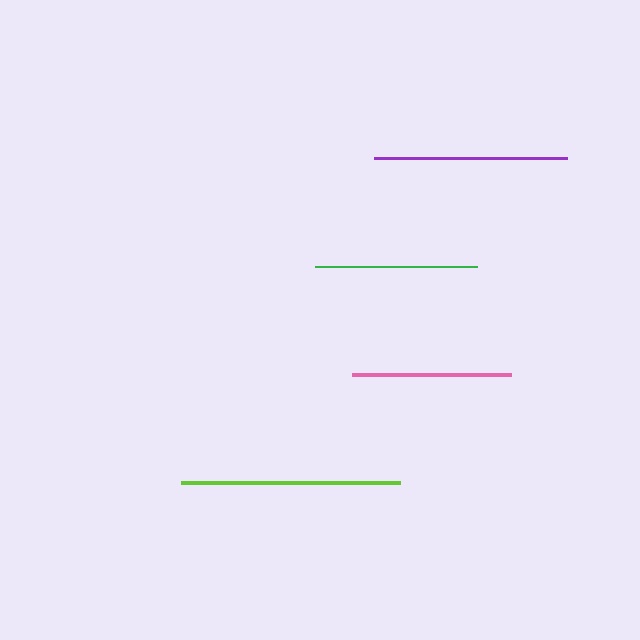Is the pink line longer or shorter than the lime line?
The lime line is longer than the pink line.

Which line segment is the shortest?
The pink line is the shortest at approximately 159 pixels.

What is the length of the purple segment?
The purple segment is approximately 193 pixels long.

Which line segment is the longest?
The lime line is the longest at approximately 219 pixels.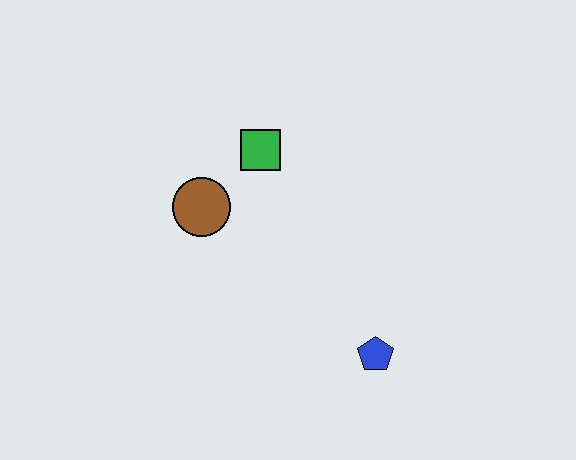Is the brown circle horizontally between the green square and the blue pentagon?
No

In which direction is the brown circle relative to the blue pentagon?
The brown circle is to the left of the blue pentagon.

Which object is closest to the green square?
The brown circle is closest to the green square.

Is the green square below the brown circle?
No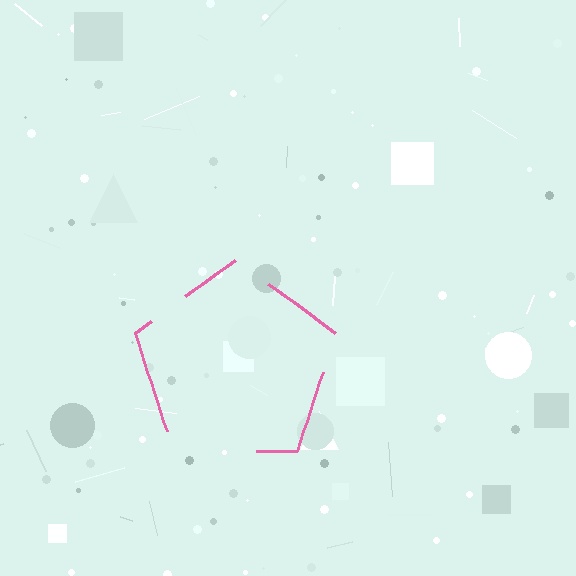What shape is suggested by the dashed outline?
The dashed outline suggests a pentagon.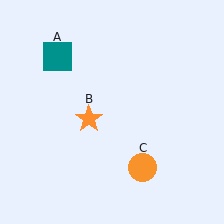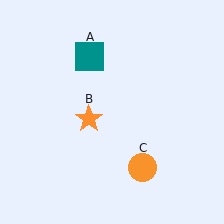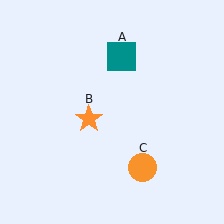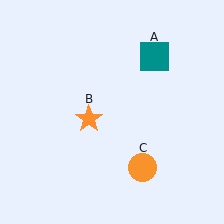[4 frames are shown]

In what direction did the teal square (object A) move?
The teal square (object A) moved right.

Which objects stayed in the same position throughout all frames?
Orange star (object B) and orange circle (object C) remained stationary.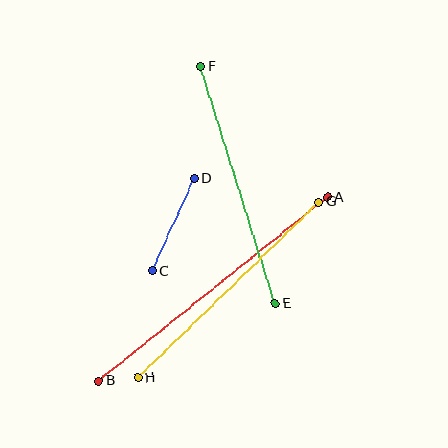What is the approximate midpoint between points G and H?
The midpoint is at approximately (228, 290) pixels.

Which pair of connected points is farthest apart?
Points A and B are farthest apart.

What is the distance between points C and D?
The distance is approximately 102 pixels.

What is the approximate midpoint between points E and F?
The midpoint is at approximately (238, 185) pixels.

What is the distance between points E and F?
The distance is approximately 248 pixels.